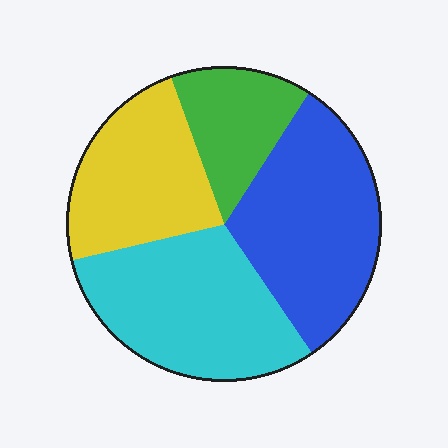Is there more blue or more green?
Blue.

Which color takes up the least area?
Green, at roughly 15%.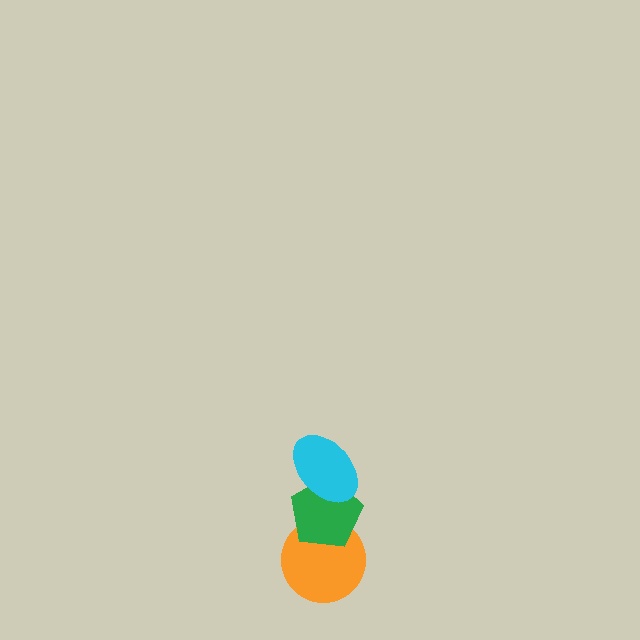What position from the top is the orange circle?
The orange circle is 3rd from the top.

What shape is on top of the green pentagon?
The cyan ellipse is on top of the green pentagon.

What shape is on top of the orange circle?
The green pentagon is on top of the orange circle.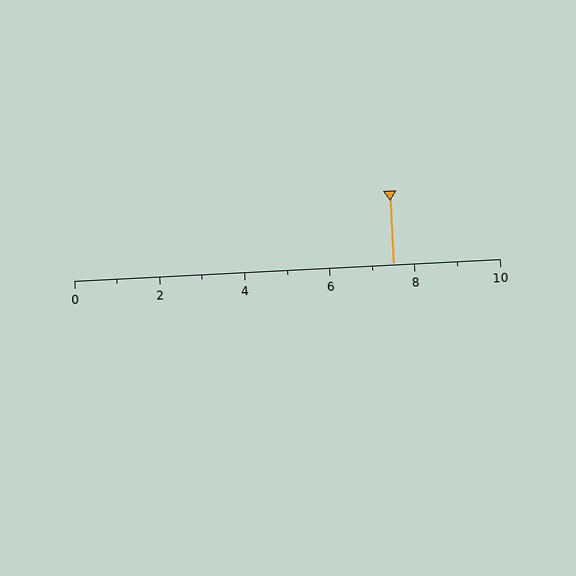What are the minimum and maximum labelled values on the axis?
The axis runs from 0 to 10.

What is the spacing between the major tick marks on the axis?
The major ticks are spaced 2 apart.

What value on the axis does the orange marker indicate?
The marker indicates approximately 7.5.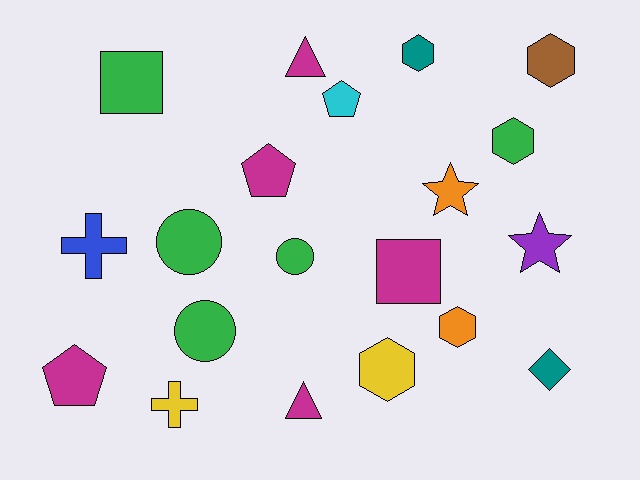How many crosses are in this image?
There are 2 crosses.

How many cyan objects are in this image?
There is 1 cyan object.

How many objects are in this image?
There are 20 objects.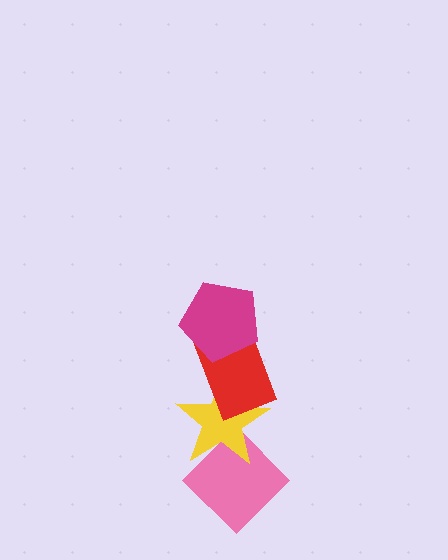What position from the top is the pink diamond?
The pink diamond is 4th from the top.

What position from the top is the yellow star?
The yellow star is 3rd from the top.